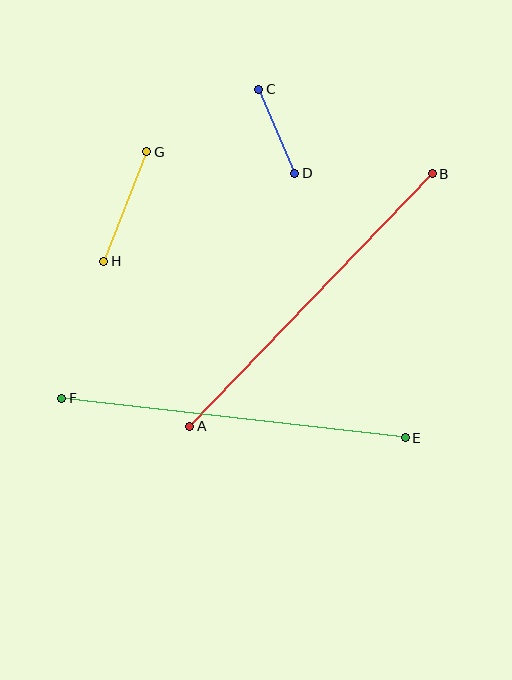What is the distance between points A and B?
The distance is approximately 350 pixels.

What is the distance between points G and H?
The distance is approximately 118 pixels.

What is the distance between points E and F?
The distance is approximately 345 pixels.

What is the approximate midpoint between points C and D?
The midpoint is at approximately (277, 131) pixels.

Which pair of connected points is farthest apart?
Points A and B are farthest apart.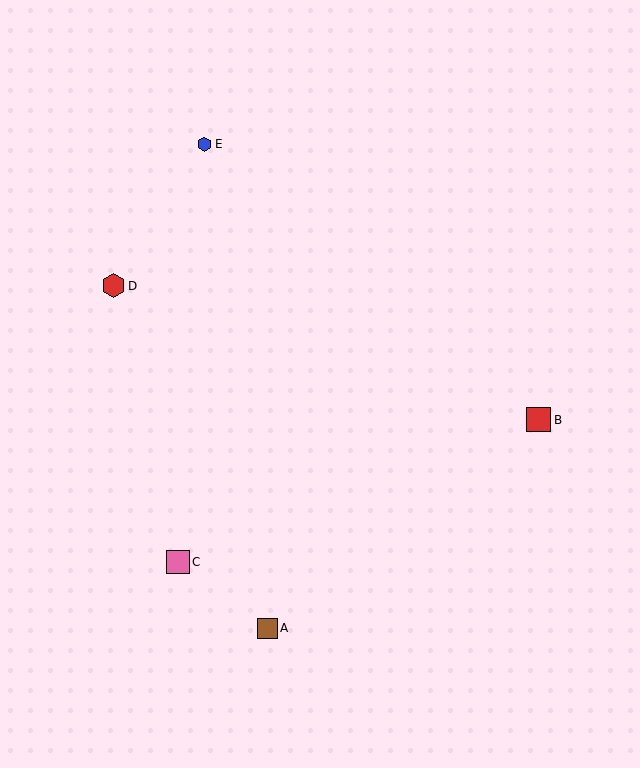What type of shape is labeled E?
Shape E is a blue hexagon.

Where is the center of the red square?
The center of the red square is at (539, 420).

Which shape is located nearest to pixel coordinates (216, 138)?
The blue hexagon (labeled E) at (205, 144) is nearest to that location.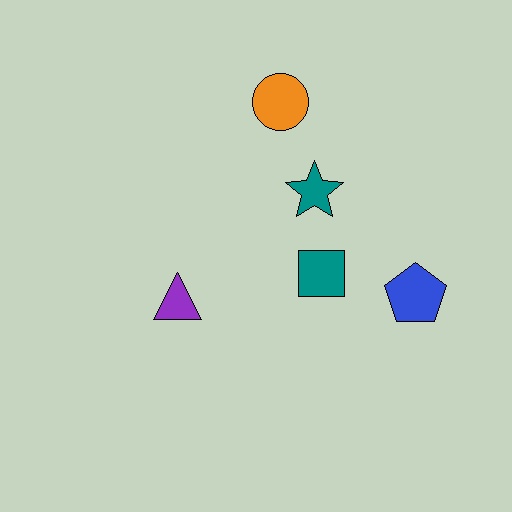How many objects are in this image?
There are 5 objects.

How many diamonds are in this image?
There are no diamonds.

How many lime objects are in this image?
There are no lime objects.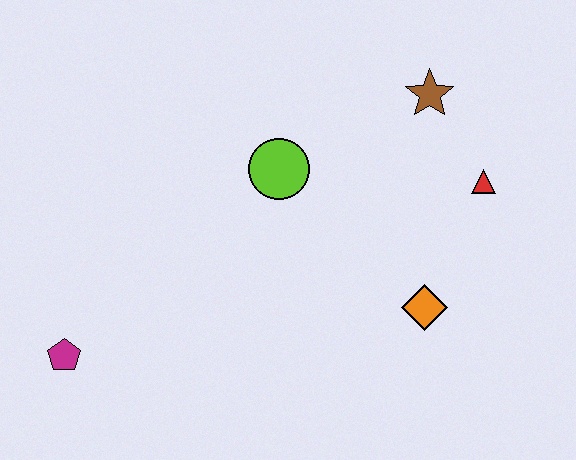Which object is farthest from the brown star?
The magenta pentagon is farthest from the brown star.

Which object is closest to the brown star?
The red triangle is closest to the brown star.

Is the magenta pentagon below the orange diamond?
Yes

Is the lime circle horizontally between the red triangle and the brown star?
No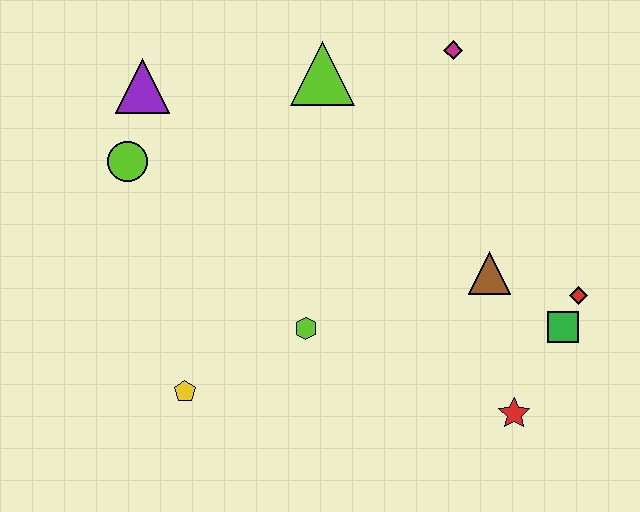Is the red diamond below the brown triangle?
Yes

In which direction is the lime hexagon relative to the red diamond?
The lime hexagon is to the left of the red diamond.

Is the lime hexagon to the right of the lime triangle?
No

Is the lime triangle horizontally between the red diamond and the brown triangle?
No